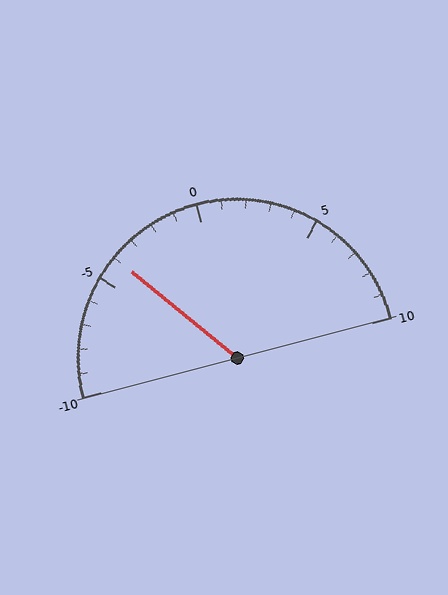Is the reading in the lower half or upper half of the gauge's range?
The reading is in the lower half of the range (-10 to 10).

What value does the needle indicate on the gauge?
The needle indicates approximately -4.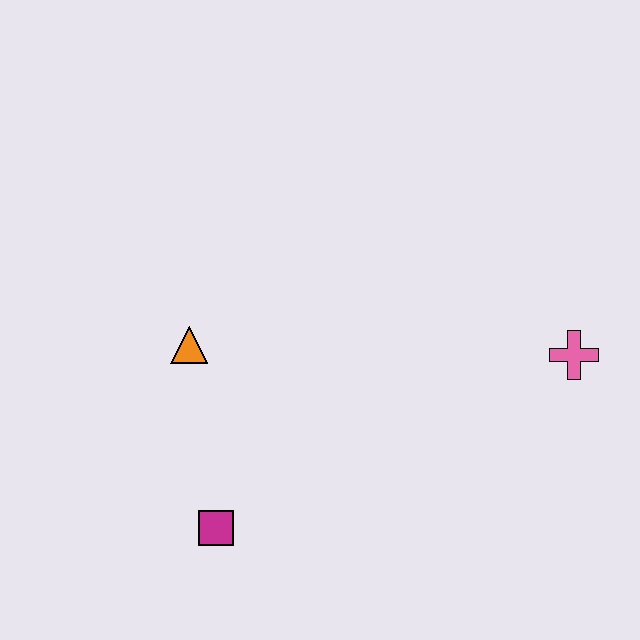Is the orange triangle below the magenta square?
No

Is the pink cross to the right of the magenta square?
Yes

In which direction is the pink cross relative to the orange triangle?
The pink cross is to the right of the orange triangle.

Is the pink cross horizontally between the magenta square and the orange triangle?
No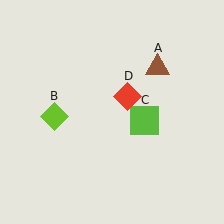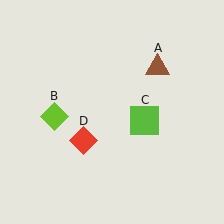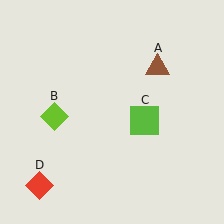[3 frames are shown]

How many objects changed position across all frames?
1 object changed position: red diamond (object D).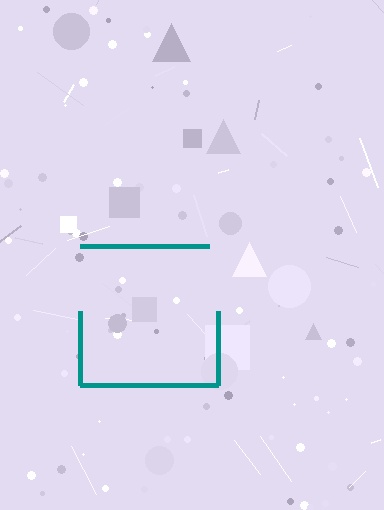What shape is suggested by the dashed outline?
The dashed outline suggests a square.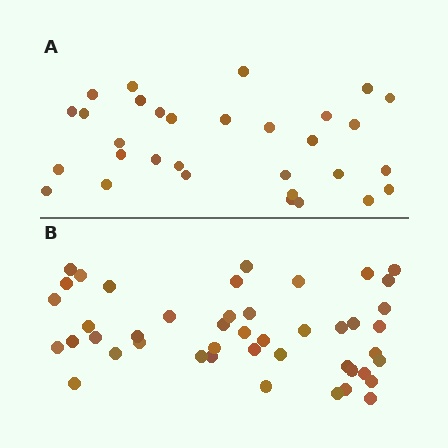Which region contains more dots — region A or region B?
Region B (the bottom region) has more dots.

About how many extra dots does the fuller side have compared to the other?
Region B has approximately 15 more dots than region A.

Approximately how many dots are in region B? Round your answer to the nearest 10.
About 40 dots. (The exact count is 45, which rounds to 40.)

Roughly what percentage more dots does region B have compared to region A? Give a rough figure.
About 45% more.